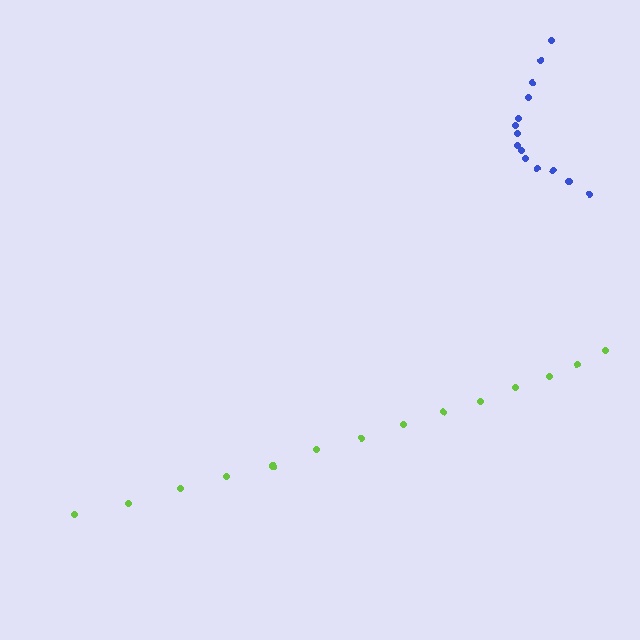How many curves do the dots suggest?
There are 2 distinct paths.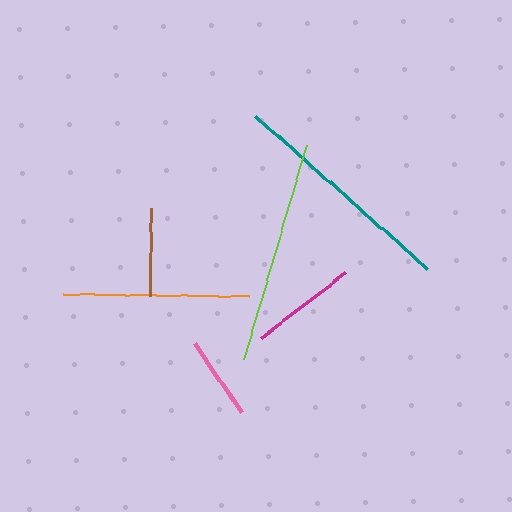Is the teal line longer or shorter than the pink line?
The teal line is longer than the pink line.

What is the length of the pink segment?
The pink segment is approximately 84 pixels long.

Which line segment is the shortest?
The pink line is the shortest at approximately 84 pixels.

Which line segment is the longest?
The teal line is the longest at approximately 230 pixels.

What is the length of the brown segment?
The brown segment is approximately 88 pixels long.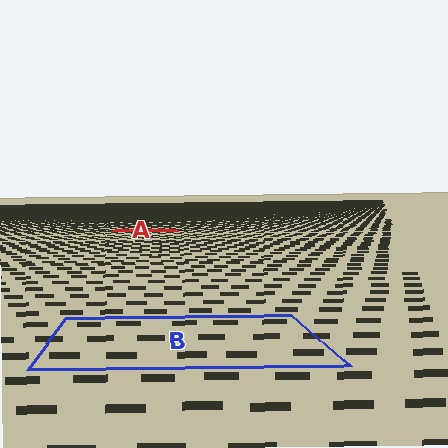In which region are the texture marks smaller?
The texture marks are smaller in region A, because it is farther away.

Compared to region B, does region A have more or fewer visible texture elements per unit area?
Region A has more texture elements per unit area — they are packed more densely because it is farther away.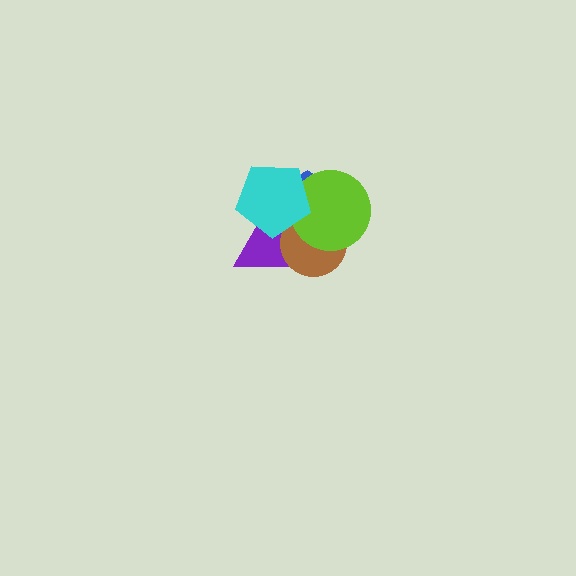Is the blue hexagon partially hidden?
Yes, it is partially covered by another shape.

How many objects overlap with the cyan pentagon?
4 objects overlap with the cyan pentagon.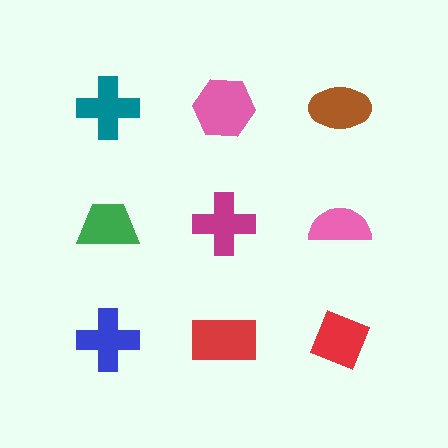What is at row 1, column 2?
A pink hexagon.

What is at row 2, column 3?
A pink semicircle.